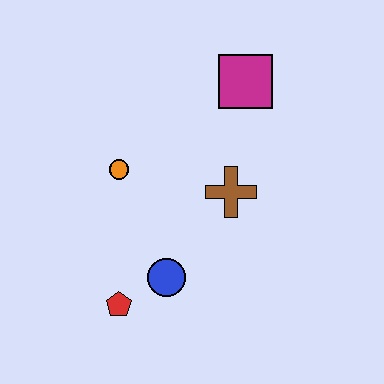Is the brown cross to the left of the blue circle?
No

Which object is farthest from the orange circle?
The magenta square is farthest from the orange circle.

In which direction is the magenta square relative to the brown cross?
The magenta square is above the brown cross.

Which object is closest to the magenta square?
The brown cross is closest to the magenta square.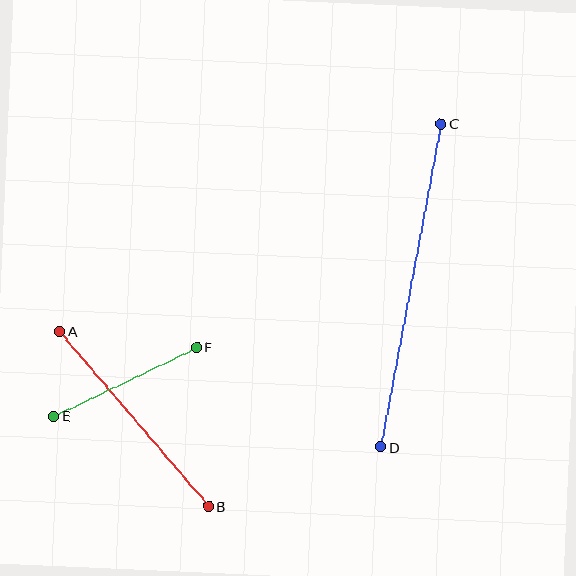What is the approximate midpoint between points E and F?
The midpoint is at approximately (125, 382) pixels.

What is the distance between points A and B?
The distance is approximately 230 pixels.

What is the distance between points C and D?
The distance is approximately 328 pixels.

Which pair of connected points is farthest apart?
Points C and D are farthest apart.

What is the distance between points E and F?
The distance is approximately 158 pixels.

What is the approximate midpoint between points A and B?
The midpoint is at approximately (134, 419) pixels.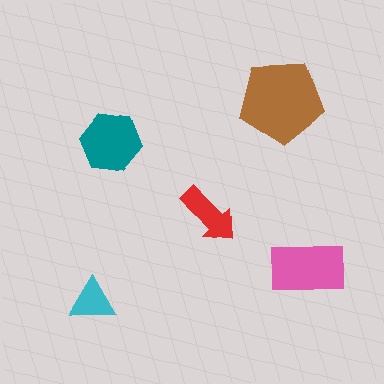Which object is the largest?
The brown pentagon.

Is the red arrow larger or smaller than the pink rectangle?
Smaller.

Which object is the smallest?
The cyan triangle.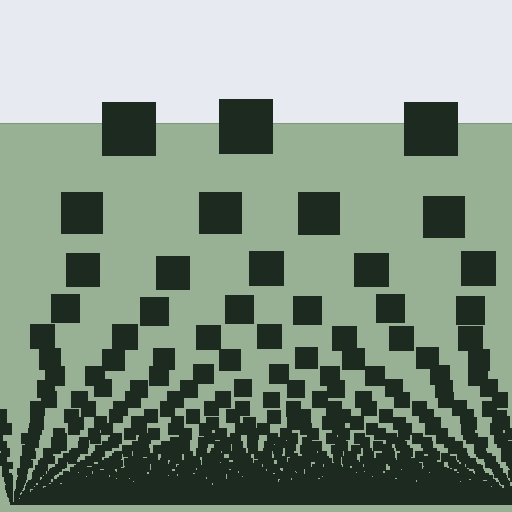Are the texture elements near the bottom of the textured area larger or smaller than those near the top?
Smaller. The gradient is inverted — elements near the bottom are smaller and denser.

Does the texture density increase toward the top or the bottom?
Density increases toward the bottom.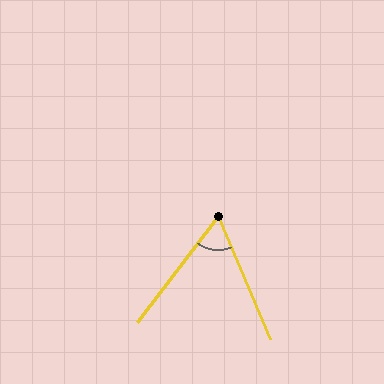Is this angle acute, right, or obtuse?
It is acute.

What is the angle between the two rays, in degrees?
Approximately 60 degrees.